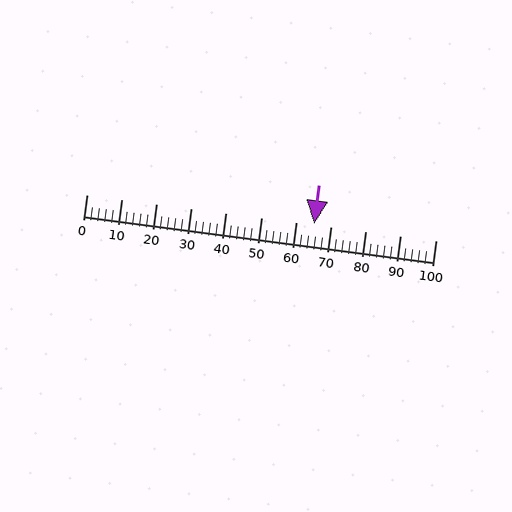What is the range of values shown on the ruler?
The ruler shows values from 0 to 100.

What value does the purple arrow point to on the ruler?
The purple arrow points to approximately 65.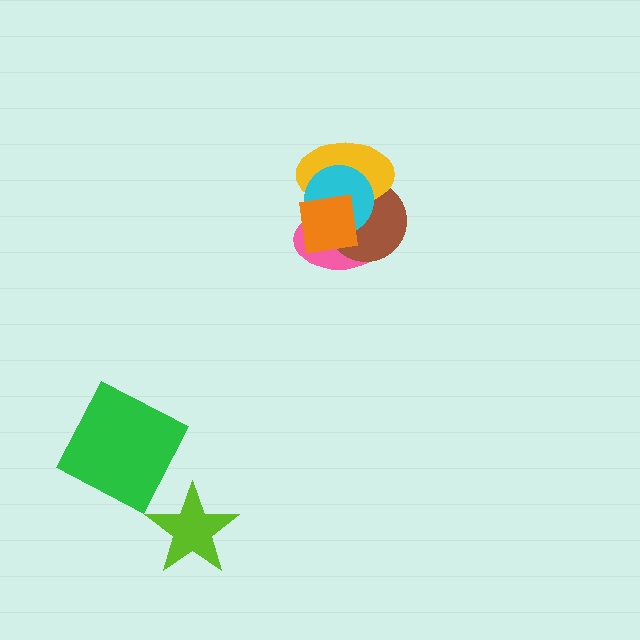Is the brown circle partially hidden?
Yes, it is partially covered by another shape.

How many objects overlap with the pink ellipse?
4 objects overlap with the pink ellipse.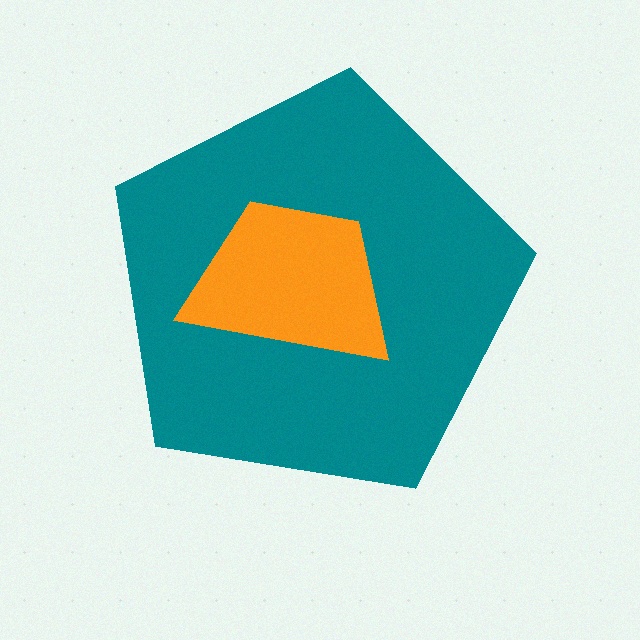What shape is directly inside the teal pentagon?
The orange trapezoid.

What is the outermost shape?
The teal pentagon.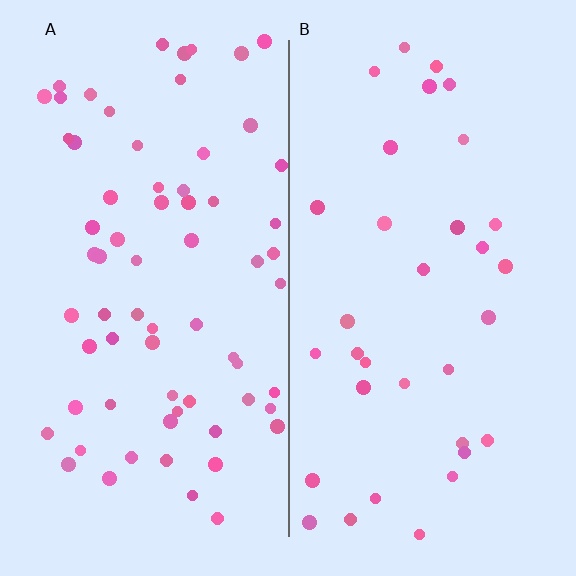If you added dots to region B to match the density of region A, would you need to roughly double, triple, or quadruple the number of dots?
Approximately double.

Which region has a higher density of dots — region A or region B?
A (the left).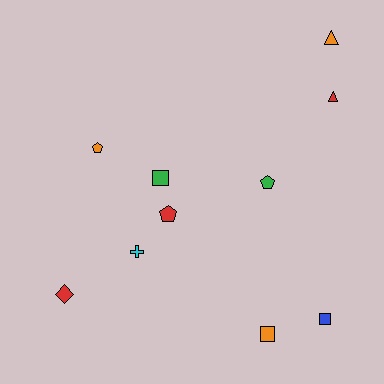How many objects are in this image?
There are 10 objects.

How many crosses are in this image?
There is 1 cross.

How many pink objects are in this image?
There are no pink objects.